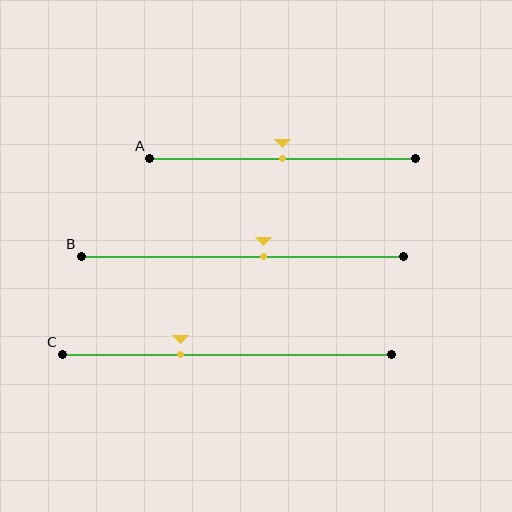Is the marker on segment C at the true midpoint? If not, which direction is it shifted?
No, the marker on segment C is shifted to the left by about 14% of the segment length.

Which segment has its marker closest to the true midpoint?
Segment A has its marker closest to the true midpoint.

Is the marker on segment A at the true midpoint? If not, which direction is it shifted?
Yes, the marker on segment A is at the true midpoint.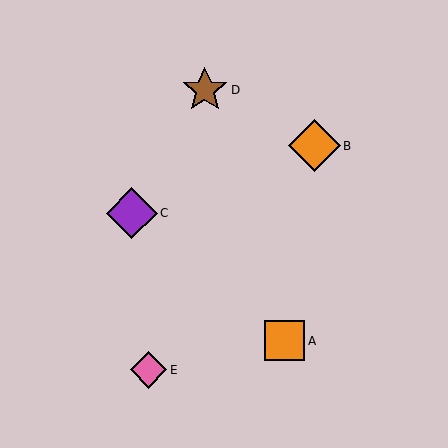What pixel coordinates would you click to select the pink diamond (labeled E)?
Click at (149, 370) to select the pink diamond E.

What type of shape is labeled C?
Shape C is a purple diamond.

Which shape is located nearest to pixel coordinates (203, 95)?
The brown star (labeled D) at (205, 90) is nearest to that location.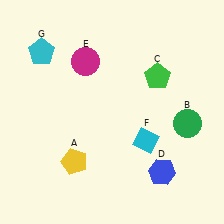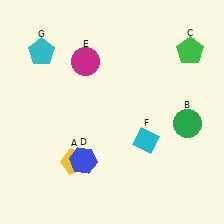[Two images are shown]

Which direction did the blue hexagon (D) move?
The blue hexagon (D) moved left.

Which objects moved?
The objects that moved are: the green pentagon (C), the blue hexagon (D).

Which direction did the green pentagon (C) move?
The green pentagon (C) moved right.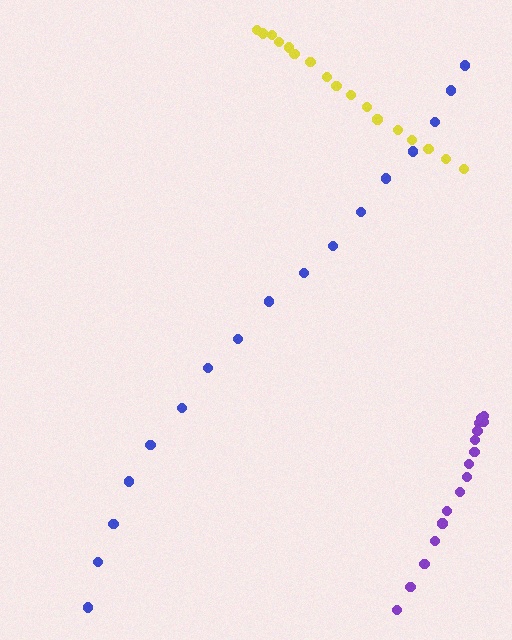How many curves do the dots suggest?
There are 3 distinct paths.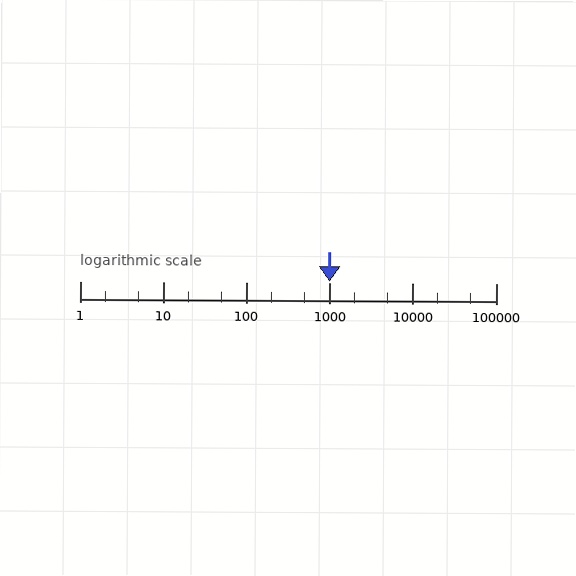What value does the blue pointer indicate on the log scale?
The pointer indicates approximately 1000.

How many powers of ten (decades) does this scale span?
The scale spans 5 decades, from 1 to 100000.